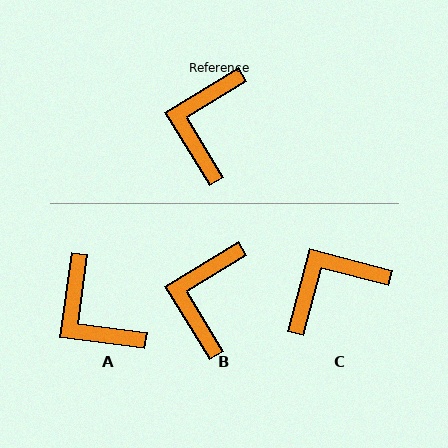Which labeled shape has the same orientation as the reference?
B.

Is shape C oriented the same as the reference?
No, it is off by about 46 degrees.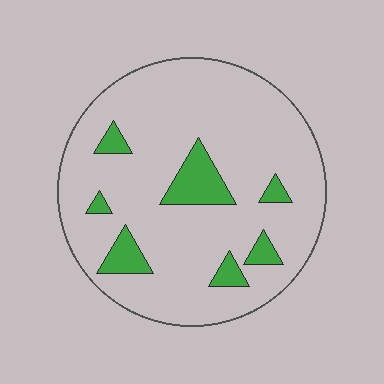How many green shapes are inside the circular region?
7.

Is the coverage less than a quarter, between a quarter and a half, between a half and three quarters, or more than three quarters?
Less than a quarter.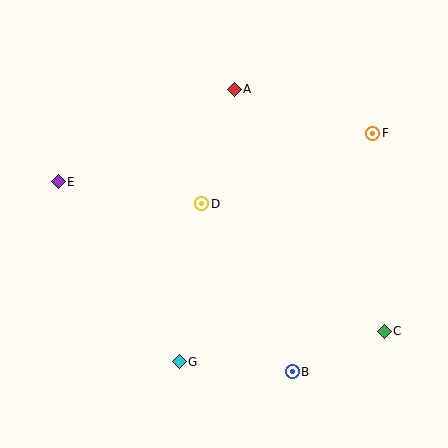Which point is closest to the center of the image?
Point D at (202, 204) is closest to the center.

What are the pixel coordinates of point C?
Point C is at (384, 331).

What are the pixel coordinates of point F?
Point F is at (373, 133).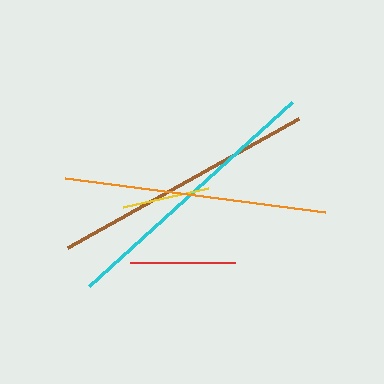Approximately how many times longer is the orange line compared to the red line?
The orange line is approximately 2.5 times the length of the red line.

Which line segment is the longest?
The cyan line is the longest at approximately 275 pixels.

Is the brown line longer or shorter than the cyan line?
The cyan line is longer than the brown line.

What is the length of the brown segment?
The brown segment is approximately 264 pixels long.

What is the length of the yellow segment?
The yellow segment is approximately 87 pixels long.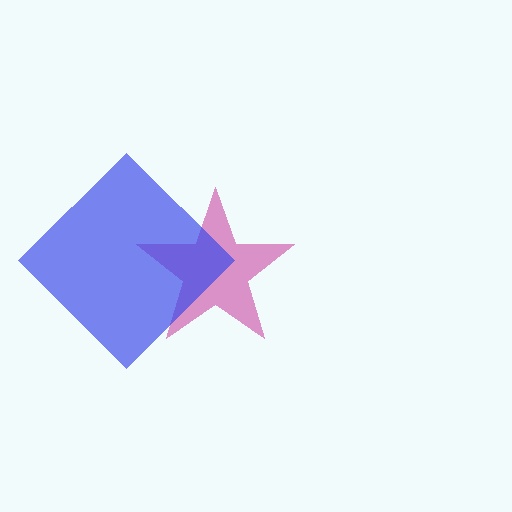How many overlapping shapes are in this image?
There are 2 overlapping shapes in the image.